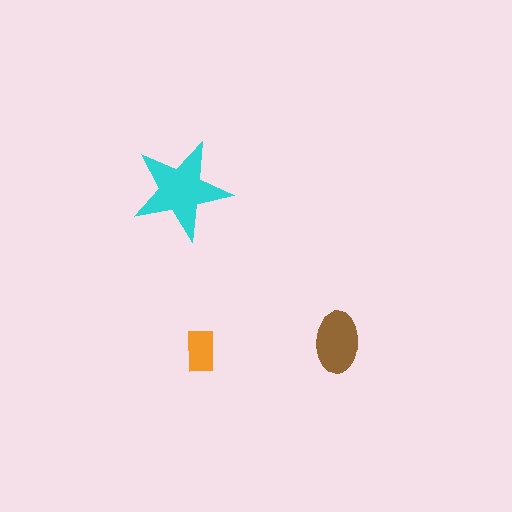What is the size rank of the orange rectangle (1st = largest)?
3rd.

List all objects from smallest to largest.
The orange rectangle, the brown ellipse, the cyan star.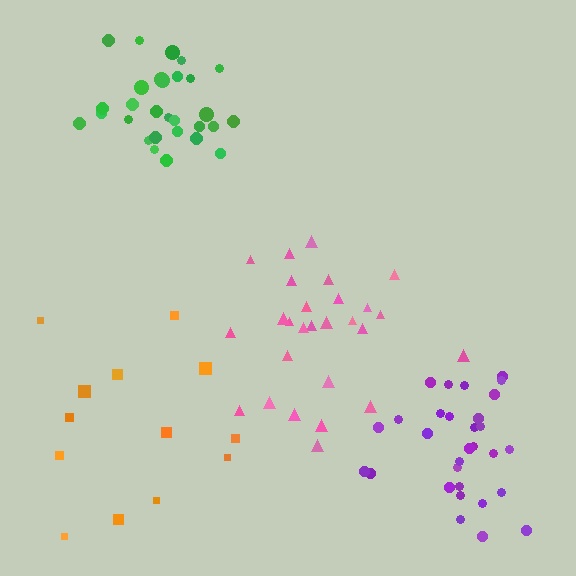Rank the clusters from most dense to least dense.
green, purple, pink, orange.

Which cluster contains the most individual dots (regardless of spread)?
Purple (30).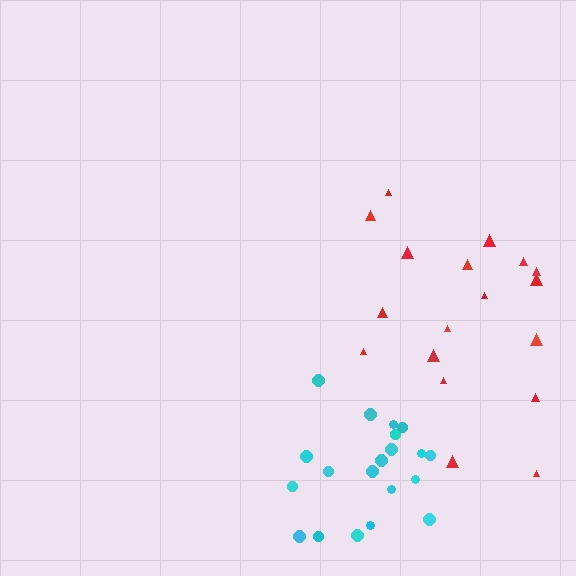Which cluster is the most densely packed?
Cyan.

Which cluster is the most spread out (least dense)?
Red.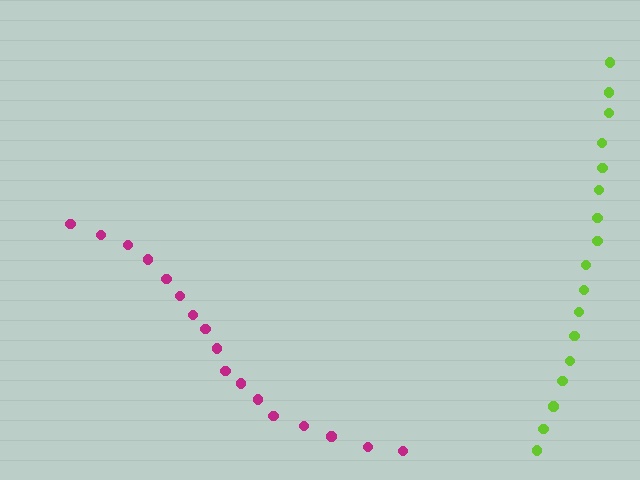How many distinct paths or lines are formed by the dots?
There are 2 distinct paths.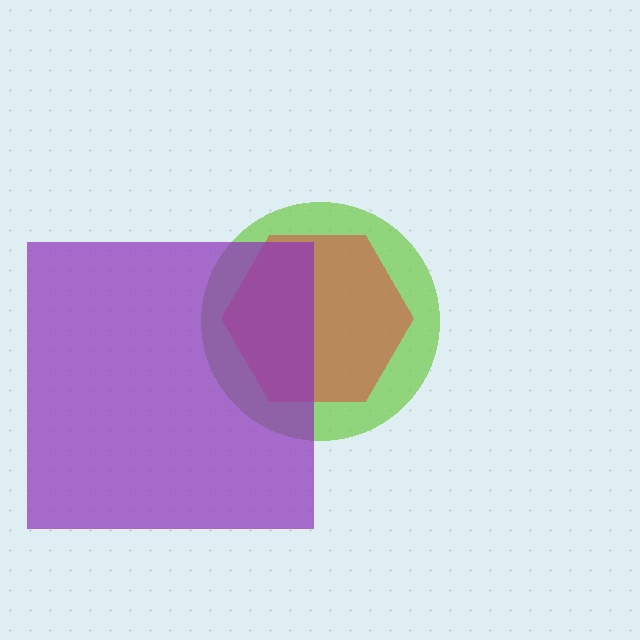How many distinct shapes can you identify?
There are 3 distinct shapes: a lime circle, a red hexagon, a purple square.